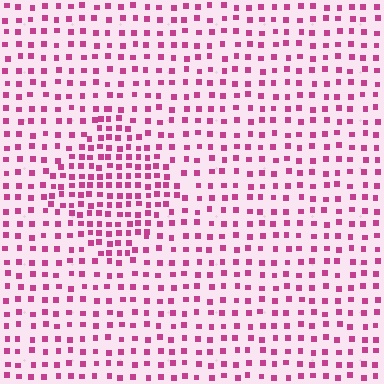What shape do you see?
I see a diamond.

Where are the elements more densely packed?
The elements are more densely packed inside the diamond boundary.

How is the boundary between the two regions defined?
The boundary is defined by a change in element density (approximately 1.8x ratio). All elements are the same color, size, and shape.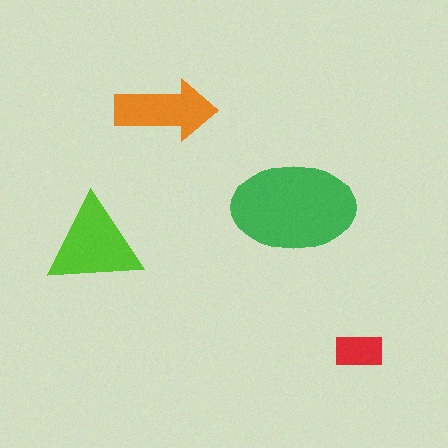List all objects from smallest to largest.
The red rectangle, the orange arrow, the lime triangle, the green ellipse.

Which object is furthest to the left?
The lime triangle is leftmost.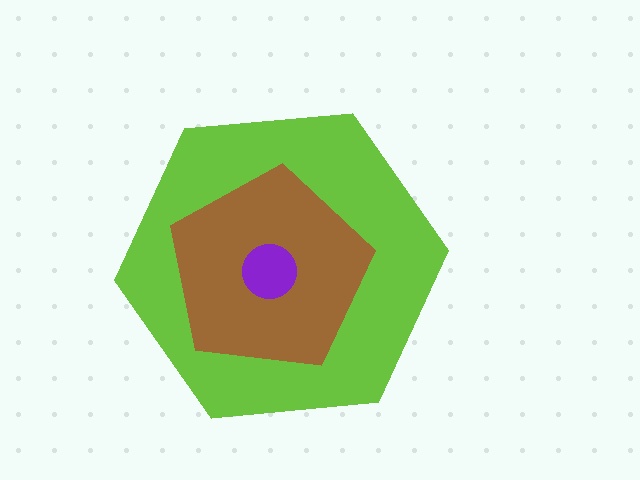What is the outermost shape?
The lime hexagon.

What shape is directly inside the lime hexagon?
The brown pentagon.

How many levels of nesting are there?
3.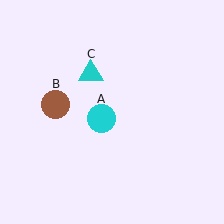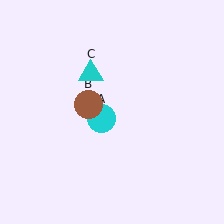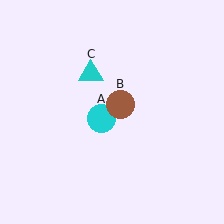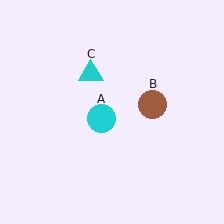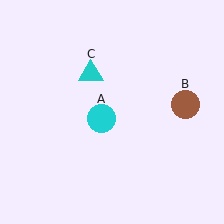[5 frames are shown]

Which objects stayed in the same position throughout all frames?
Cyan circle (object A) and cyan triangle (object C) remained stationary.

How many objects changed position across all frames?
1 object changed position: brown circle (object B).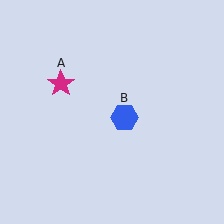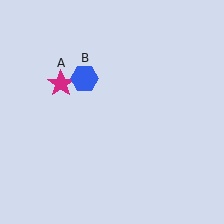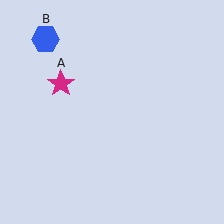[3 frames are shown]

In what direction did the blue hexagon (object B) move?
The blue hexagon (object B) moved up and to the left.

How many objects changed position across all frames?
1 object changed position: blue hexagon (object B).